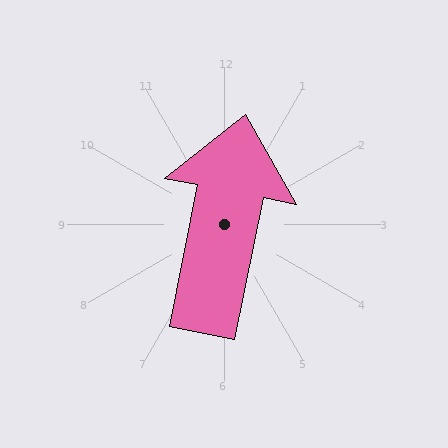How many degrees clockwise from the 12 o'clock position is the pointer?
Approximately 11 degrees.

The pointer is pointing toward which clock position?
Roughly 12 o'clock.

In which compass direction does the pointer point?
North.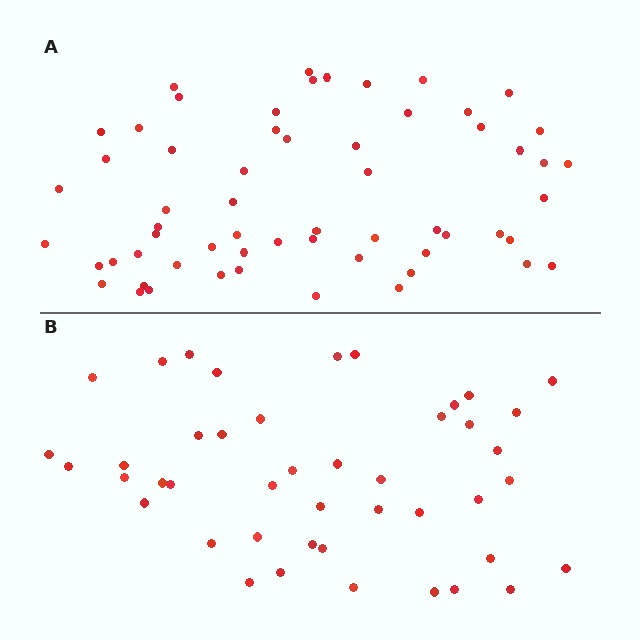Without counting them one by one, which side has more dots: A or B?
Region A (the top region) has more dots.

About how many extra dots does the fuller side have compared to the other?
Region A has approximately 15 more dots than region B.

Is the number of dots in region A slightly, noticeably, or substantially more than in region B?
Region A has noticeably more, but not dramatically so. The ratio is roughly 1.4 to 1.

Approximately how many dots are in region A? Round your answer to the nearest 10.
About 60 dots.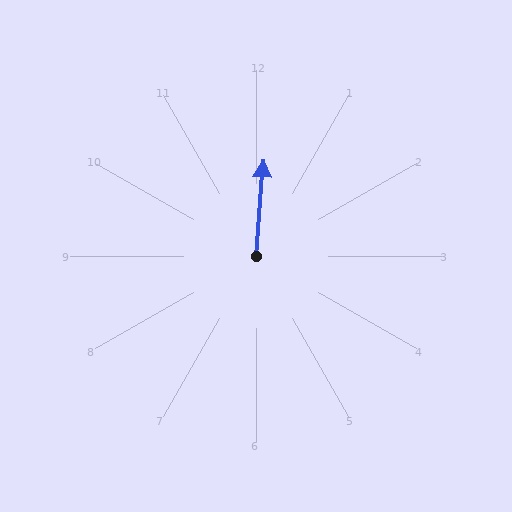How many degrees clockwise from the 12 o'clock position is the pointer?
Approximately 5 degrees.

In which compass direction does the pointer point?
North.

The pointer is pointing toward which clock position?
Roughly 12 o'clock.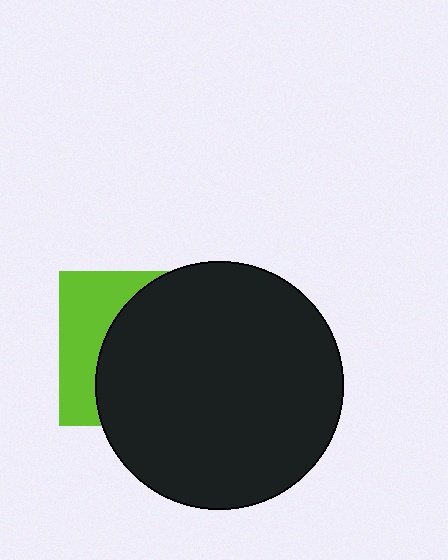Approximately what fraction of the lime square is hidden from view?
Roughly 66% of the lime square is hidden behind the black circle.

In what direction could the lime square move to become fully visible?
The lime square could move left. That would shift it out from behind the black circle entirely.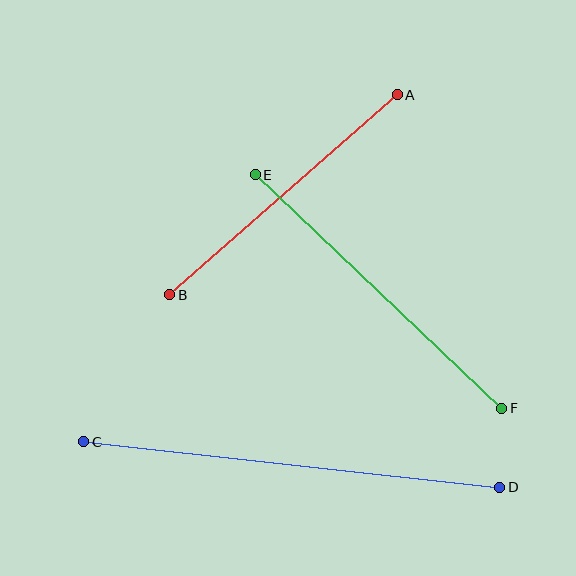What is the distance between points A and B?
The distance is approximately 303 pixels.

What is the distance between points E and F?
The distance is approximately 340 pixels.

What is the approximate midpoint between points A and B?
The midpoint is at approximately (284, 195) pixels.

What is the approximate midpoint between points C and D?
The midpoint is at approximately (292, 464) pixels.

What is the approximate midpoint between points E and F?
The midpoint is at approximately (379, 291) pixels.